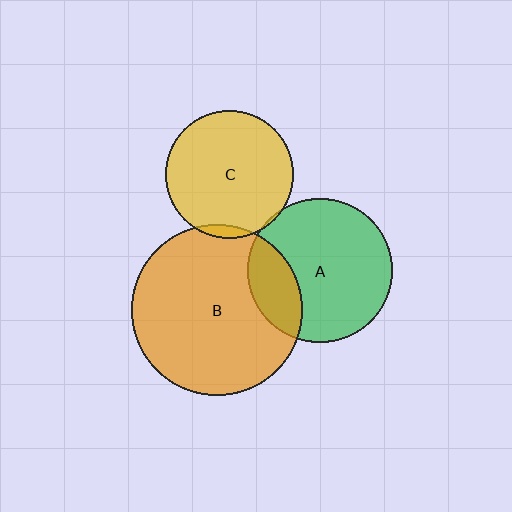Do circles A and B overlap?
Yes.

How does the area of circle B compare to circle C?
Approximately 1.8 times.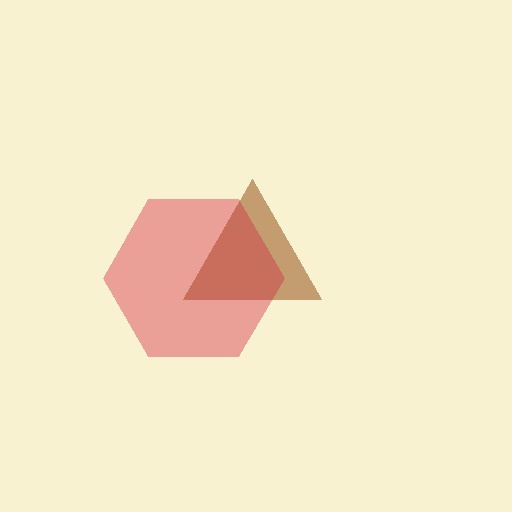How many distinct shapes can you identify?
There are 2 distinct shapes: a brown triangle, a red hexagon.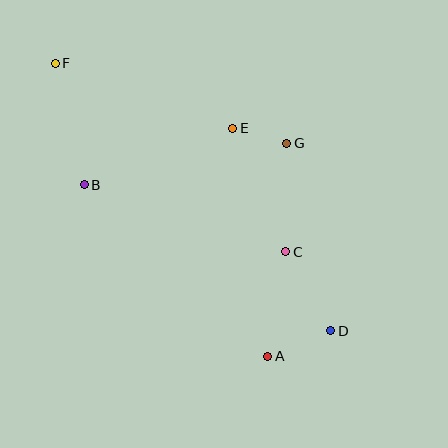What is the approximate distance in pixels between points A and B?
The distance between A and B is approximately 251 pixels.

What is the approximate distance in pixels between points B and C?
The distance between B and C is approximately 212 pixels.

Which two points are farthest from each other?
Points D and F are farthest from each other.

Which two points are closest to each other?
Points E and G are closest to each other.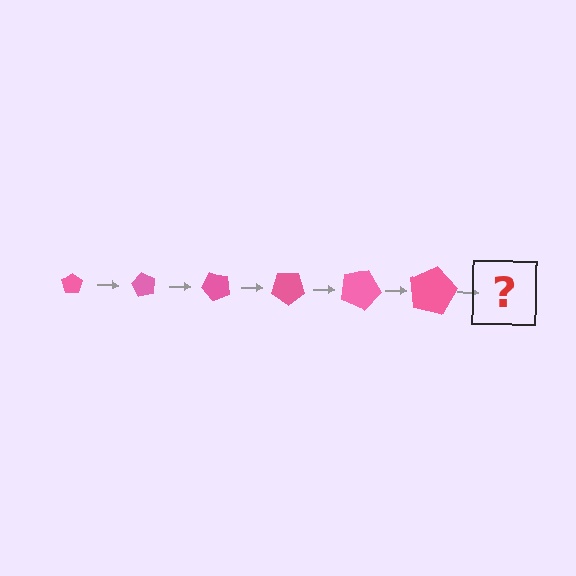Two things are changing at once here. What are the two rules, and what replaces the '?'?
The two rules are that the pentagon grows larger each step and it rotates 60 degrees each step. The '?' should be a pentagon, larger than the previous one and rotated 360 degrees from the start.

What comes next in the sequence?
The next element should be a pentagon, larger than the previous one and rotated 360 degrees from the start.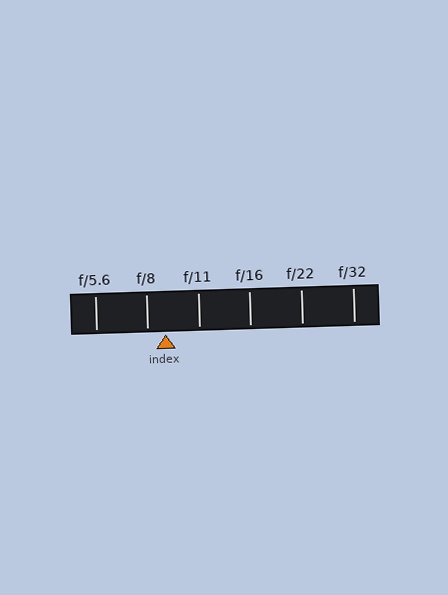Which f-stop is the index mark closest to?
The index mark is closest to f/8.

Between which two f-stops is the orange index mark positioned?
The index mark is between f/8 and f/11.